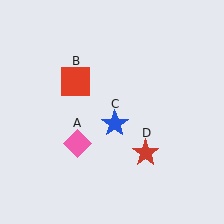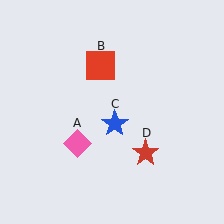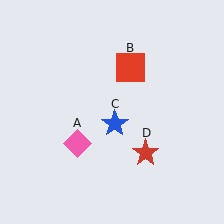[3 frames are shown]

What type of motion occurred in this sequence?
The red square (object B) rotated clockwise around the center of the scene.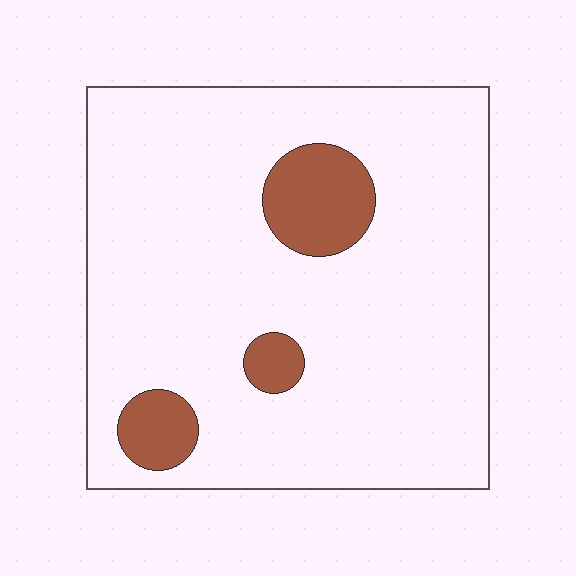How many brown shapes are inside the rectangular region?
3.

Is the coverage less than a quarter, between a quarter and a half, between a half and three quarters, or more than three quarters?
Less than a quarter.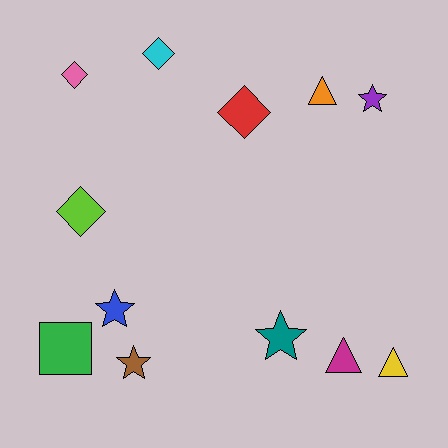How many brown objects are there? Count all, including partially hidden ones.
There is 1 brown object.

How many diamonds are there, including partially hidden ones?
There are 4 diamonds.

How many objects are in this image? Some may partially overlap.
There are 12 objects.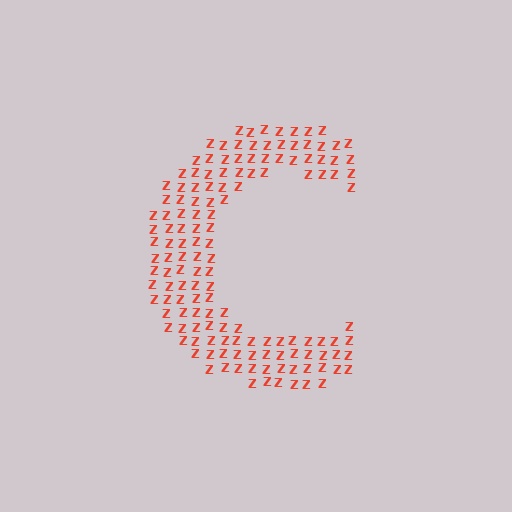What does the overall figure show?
The overall figure shows the letter C.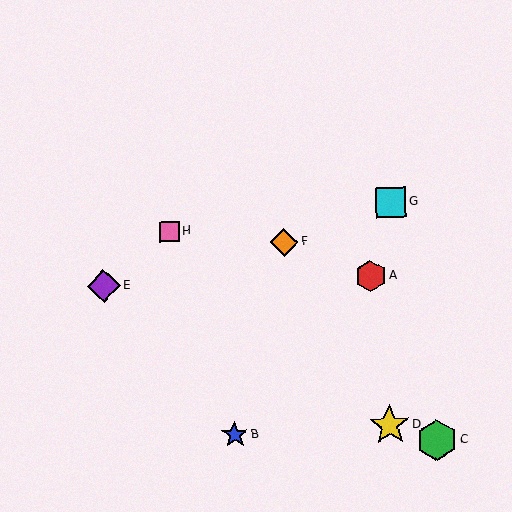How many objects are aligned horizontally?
2 objects (A, E) are aligned horizontally.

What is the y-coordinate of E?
Object E is at y≈286.